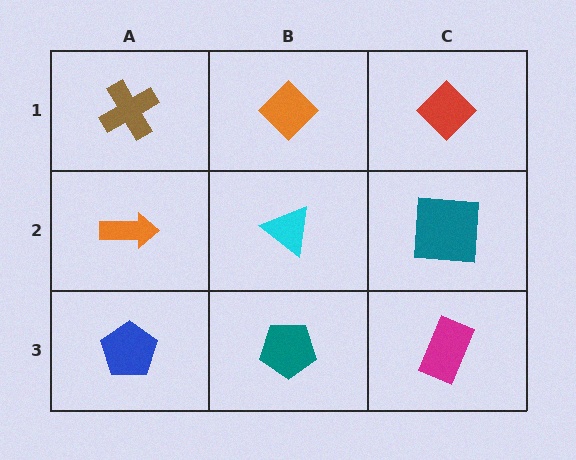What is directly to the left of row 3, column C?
A teal pentagon.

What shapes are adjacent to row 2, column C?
A red diamond (row 1, column C), a magenta rectangle (row 3, column C), a cyan triangle (row 2, column B).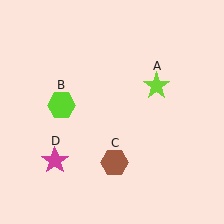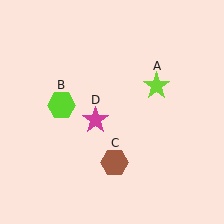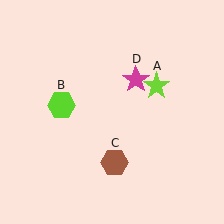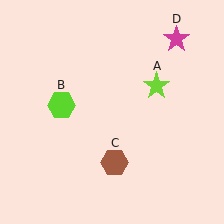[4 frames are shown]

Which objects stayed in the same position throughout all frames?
Lime star (object A) and lime hexagon (object B) and brown hexagon (object C) remained stationary.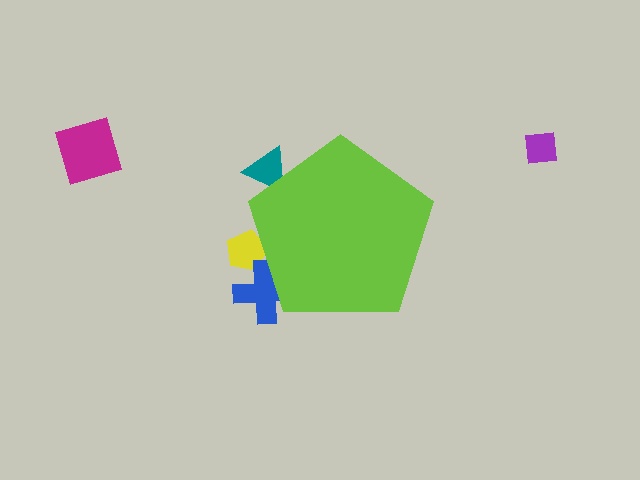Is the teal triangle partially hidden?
Yes, the teal triangle is partially hidden behind the lime pentagon.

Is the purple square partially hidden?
No, the purple square is fully visible.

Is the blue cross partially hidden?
Yes, the blue cross is partially hidden behind the lime pentagon.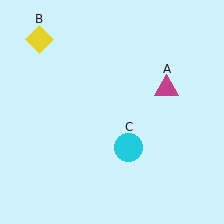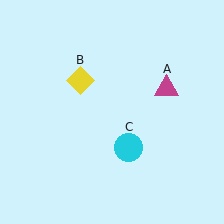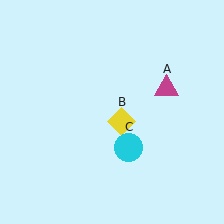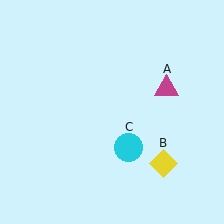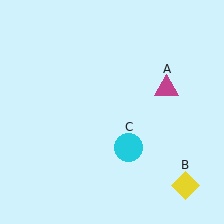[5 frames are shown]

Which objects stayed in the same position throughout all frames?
Magenta triangle (object A) and cyan circle (object C) remained stationary.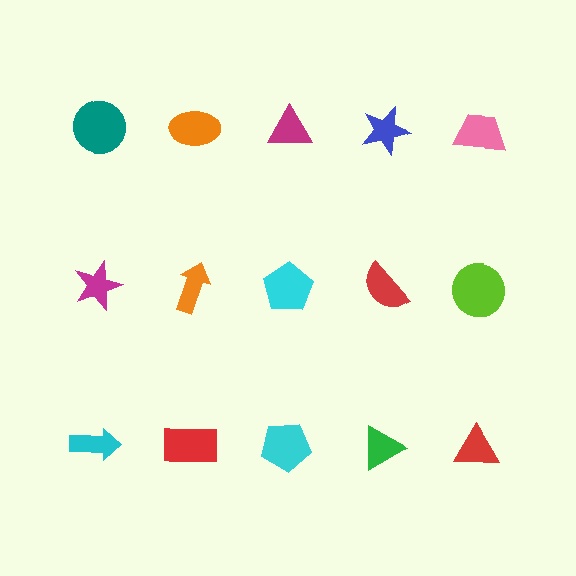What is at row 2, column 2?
An orange arrow.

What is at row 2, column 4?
A red semicircle.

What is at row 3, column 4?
A green triangle.